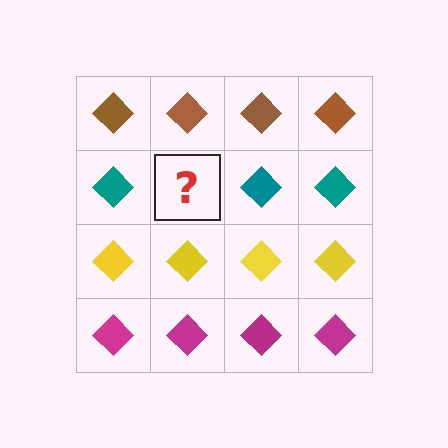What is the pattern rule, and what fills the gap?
The rule is that each row has a consistent color. The gap should be filled with a teal diamond.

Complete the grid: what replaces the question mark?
The question mark should be replaced with a teal diamond.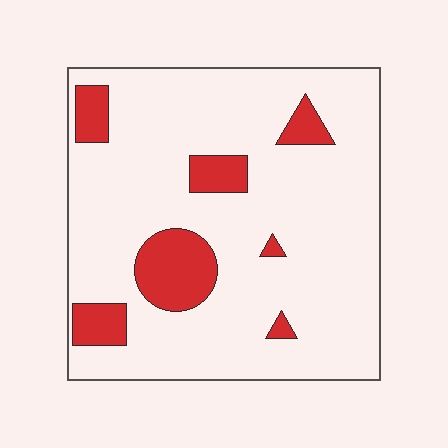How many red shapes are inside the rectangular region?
7.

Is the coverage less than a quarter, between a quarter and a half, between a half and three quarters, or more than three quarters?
Less than a quarter.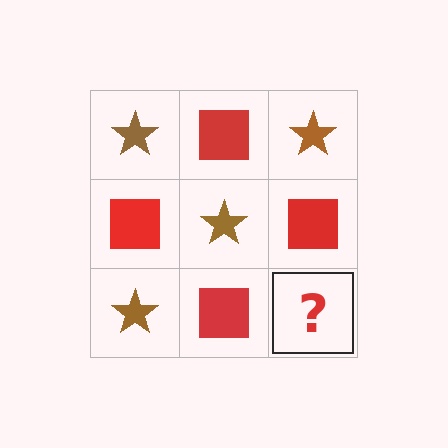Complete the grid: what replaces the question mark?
The question mark should be replaced with a brown star.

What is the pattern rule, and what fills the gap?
The rule is that it alternates brown star and red square in a checkerboard pattern. The gap should be filled with a brown star.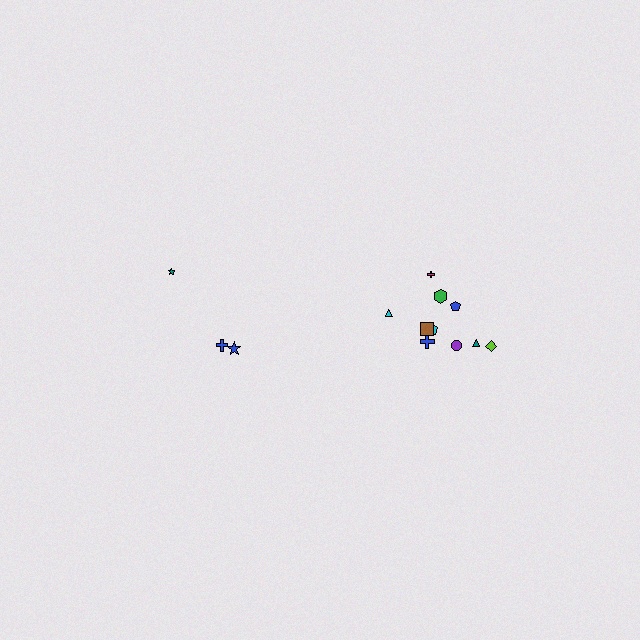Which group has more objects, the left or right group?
The right group.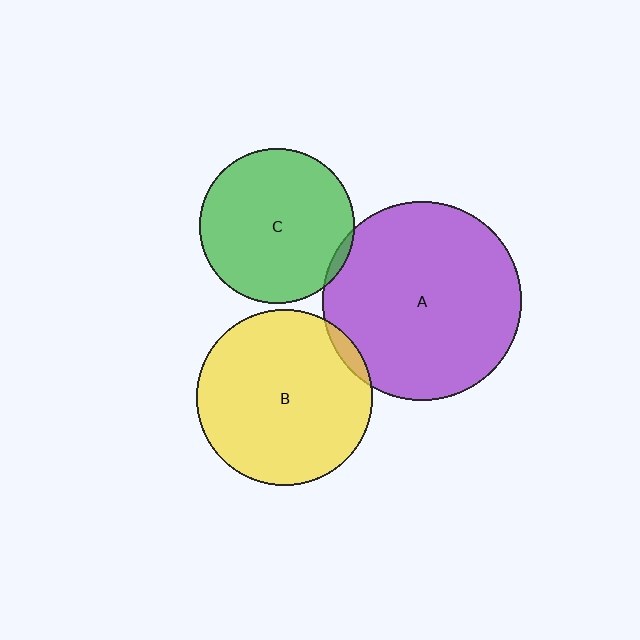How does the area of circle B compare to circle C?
Approximately 1.3 times.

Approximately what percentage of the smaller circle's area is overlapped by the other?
Approximately 5%.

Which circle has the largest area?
Circle A (purple).